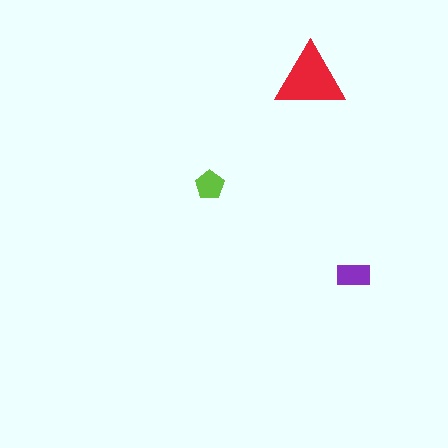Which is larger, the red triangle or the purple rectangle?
The red triangle.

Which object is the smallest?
The lime pentagon.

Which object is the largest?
The red triangle.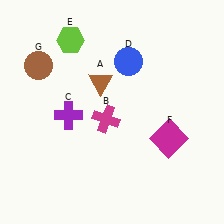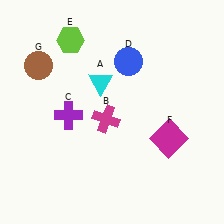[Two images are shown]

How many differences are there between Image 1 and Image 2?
There is 1 difference between the two images.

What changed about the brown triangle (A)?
In Image 1, A is brown. In Image 2, it changed to cyan.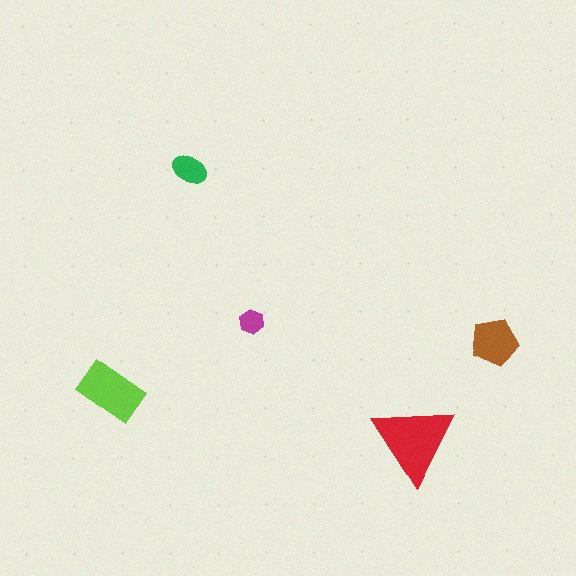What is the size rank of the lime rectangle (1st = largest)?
2nd.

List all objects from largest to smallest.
The red triangle, the lime rectangle, the brown pentagon, the green ellipse, the magenta hexagon.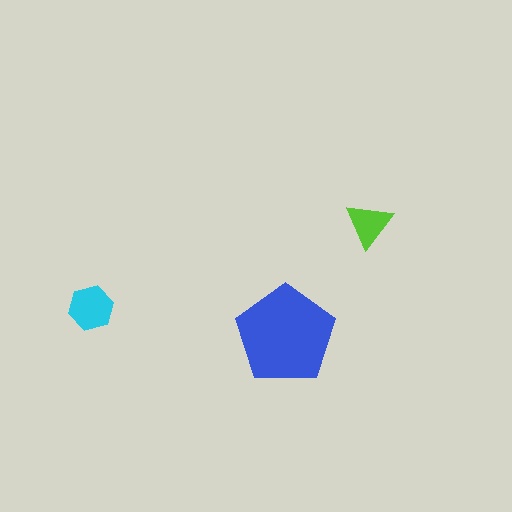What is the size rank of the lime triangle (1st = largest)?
3rd.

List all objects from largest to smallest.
The blue pentagon, the cyan hexagon, the lime triangle.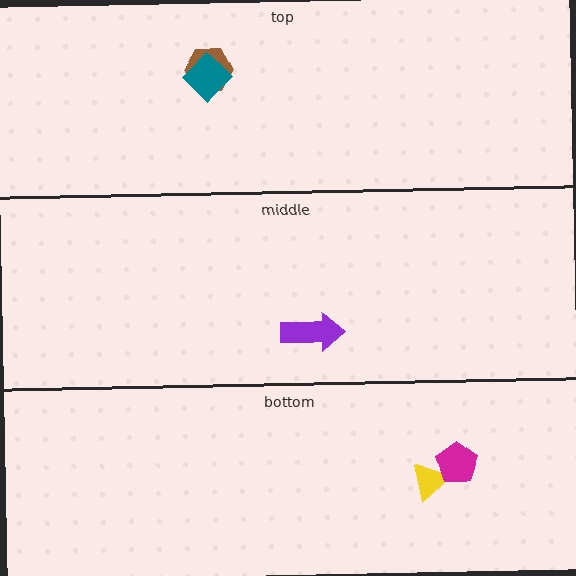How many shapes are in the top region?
2.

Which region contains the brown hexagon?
The top region.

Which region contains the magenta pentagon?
The bottom region.